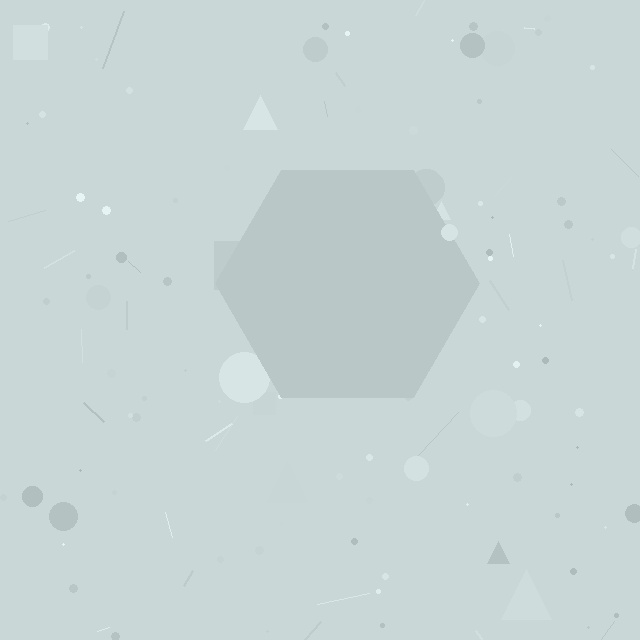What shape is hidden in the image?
A hexagon is hidden in the image.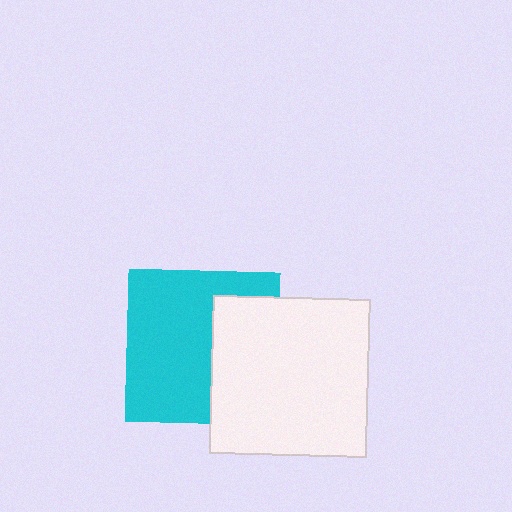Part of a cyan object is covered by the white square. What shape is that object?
It is a square.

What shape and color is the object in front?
The object in front is a white square.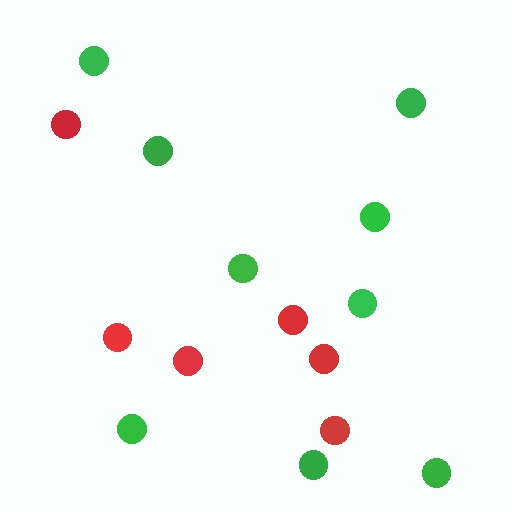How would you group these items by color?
There are 2 groups: one group of red circles (6) and one group of green circles (9).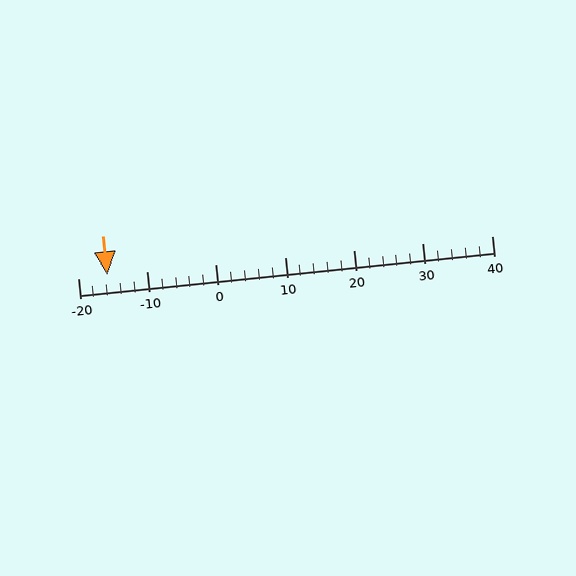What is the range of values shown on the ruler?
The ruler shows values from -20 to 40.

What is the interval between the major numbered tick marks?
The major tick marks are spaced 10 units apart.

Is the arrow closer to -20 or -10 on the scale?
The arrow is closer to -20.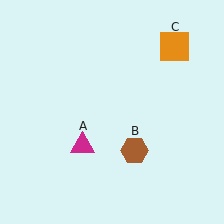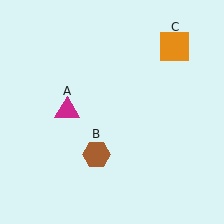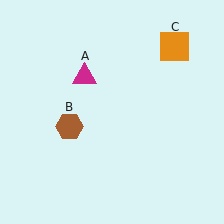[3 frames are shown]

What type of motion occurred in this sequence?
The magenta triangle (object A), brown hexagon (object B) rotated clockwise around the center of the scene.